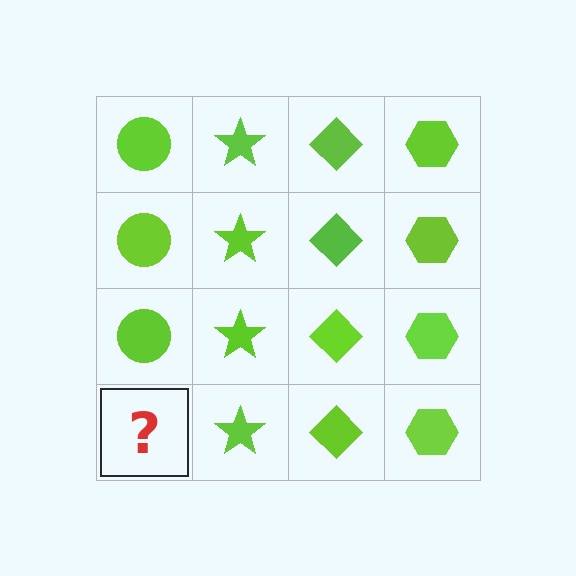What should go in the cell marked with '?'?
The missing cell should contain a lime circle.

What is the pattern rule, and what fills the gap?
The rule is that each column has a consistent shape. The gap should be filled with a lime circle.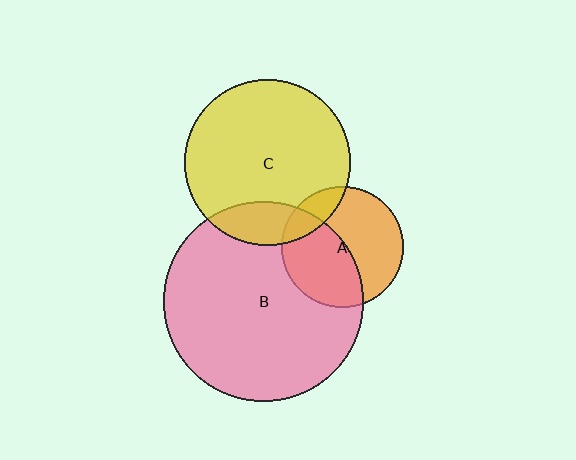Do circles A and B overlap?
Yes.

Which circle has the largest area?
Circle B (pink).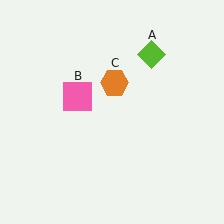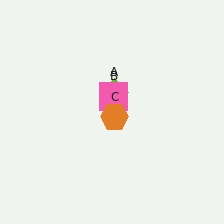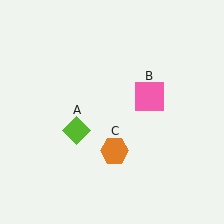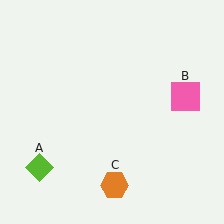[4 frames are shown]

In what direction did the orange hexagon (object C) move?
The orange hexagon (object C) moved down.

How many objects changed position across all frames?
3 objects changed position: lime diamond (object A), pink square (object B), orange hexagon (object C).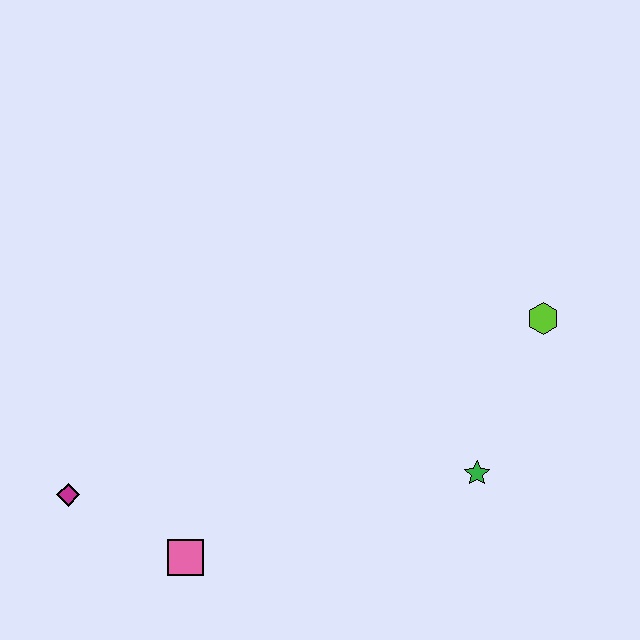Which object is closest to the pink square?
The magenta diamond is closest to the pink square.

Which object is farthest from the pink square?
The lime hexagon is farthest from the pink square.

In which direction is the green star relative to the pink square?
The green star is to the right of the pink square.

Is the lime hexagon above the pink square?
Yes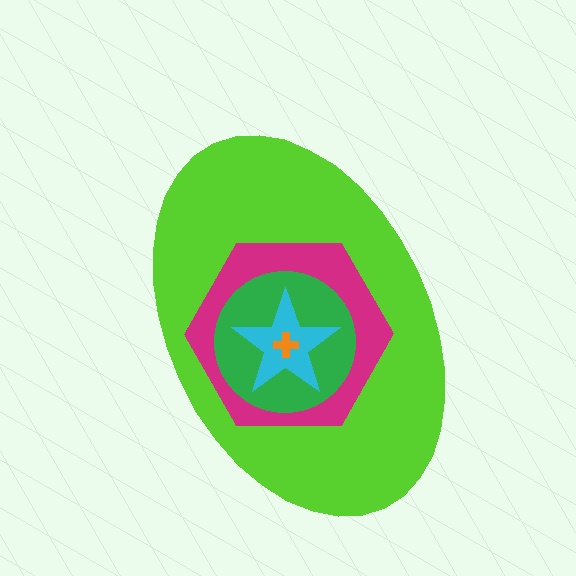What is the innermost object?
The orange cross.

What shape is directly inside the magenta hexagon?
The green circle.